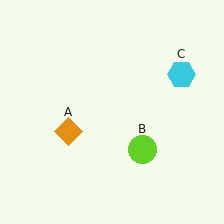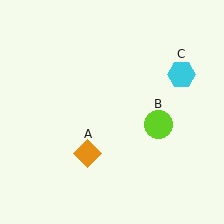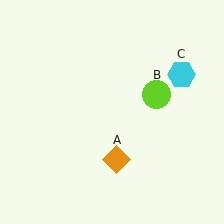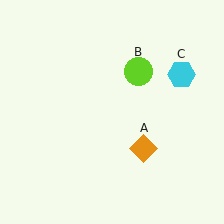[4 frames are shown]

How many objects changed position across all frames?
2 objects changed position: orange diamond (object A), lime circle (object B).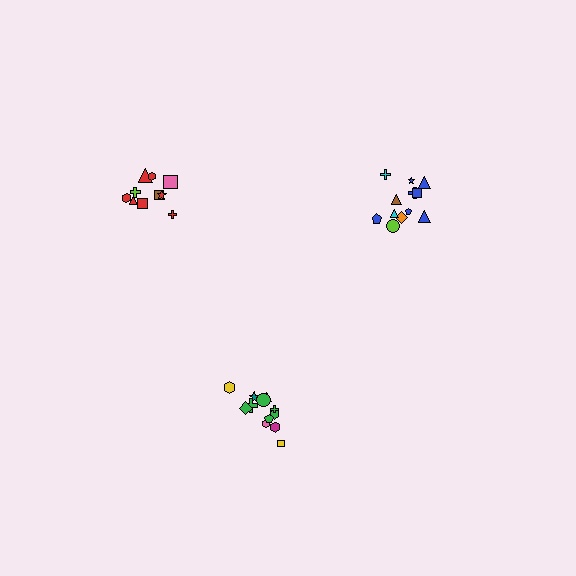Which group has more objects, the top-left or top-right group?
The top-right group.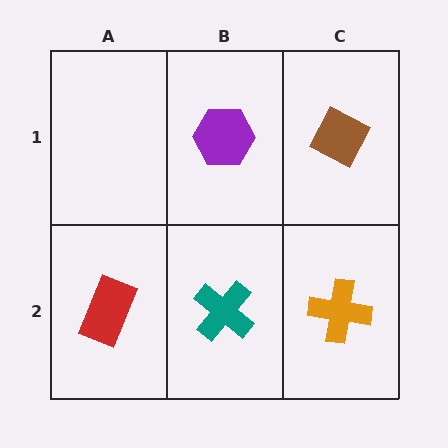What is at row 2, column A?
A red rectangle.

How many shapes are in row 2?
3 shapes.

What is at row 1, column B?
A purple hexagon.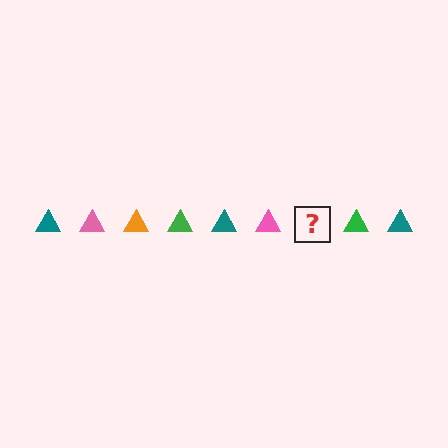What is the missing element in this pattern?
The missing element is an orange triangle.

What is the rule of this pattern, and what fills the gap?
The rule is that the pattern cycles through teal, pink, orange, green triangles. The gap should be filled with an orange triangle.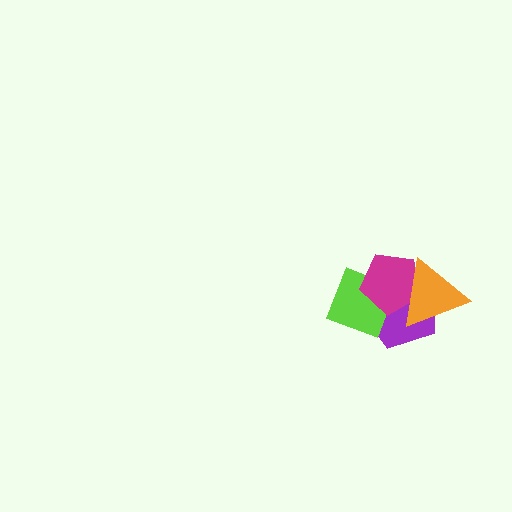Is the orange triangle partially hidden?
No, no other shape covers it.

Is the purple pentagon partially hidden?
Yes, it is partially covered by another shape.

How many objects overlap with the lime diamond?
2 objects overlap with the lime diamond.